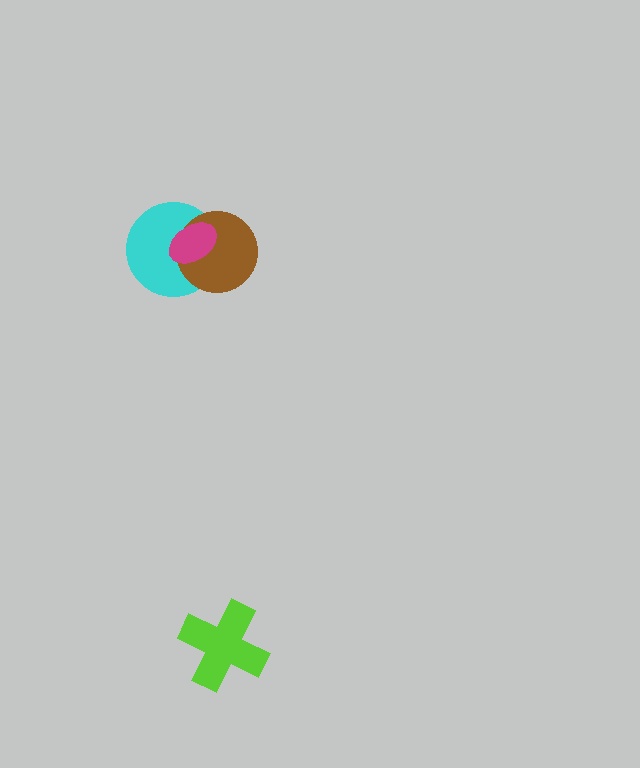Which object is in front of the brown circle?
The magenta ellipse is in front of the brown circle.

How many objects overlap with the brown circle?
2 objects overlap with the brown circle.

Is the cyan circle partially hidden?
Yes, it is partially covered by another shape.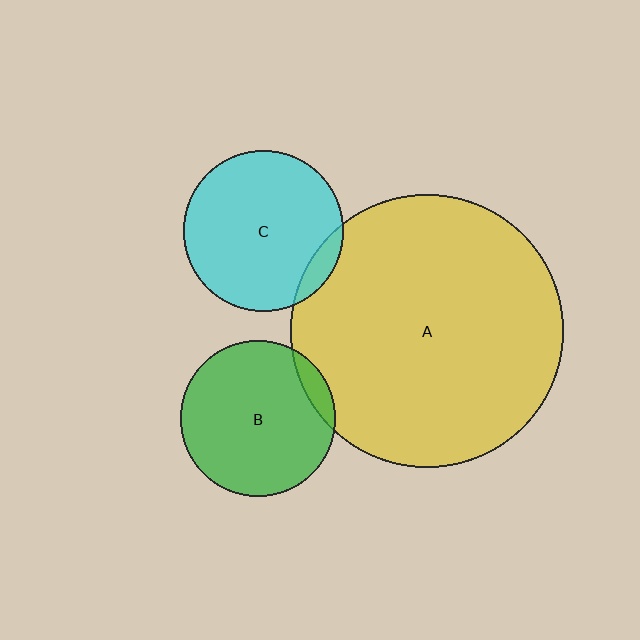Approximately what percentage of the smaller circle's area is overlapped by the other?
Approximately 10%.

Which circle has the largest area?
Circle A (yellow).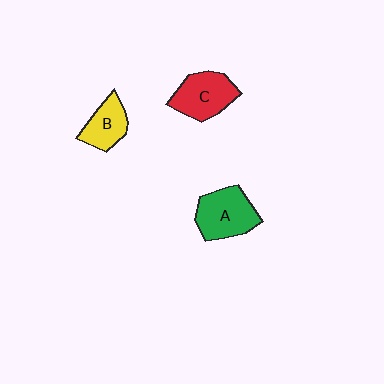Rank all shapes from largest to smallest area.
From largest to smallest: A (green), C (red), B (yellow).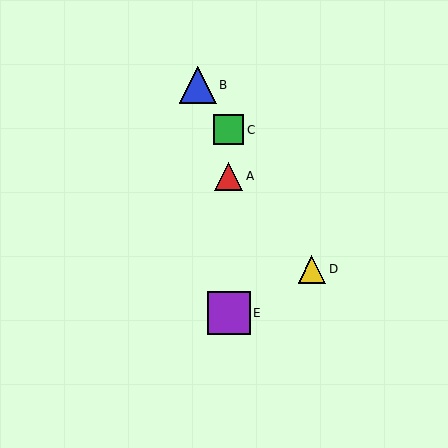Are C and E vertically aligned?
Yes, both are at x≈229.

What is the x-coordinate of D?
Object D is at x≈312.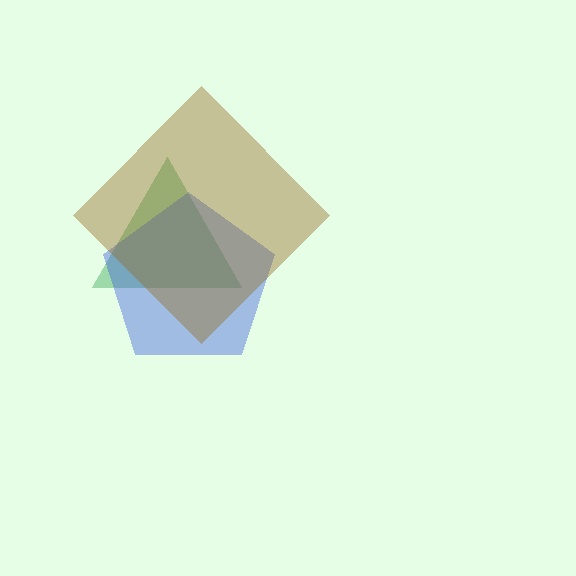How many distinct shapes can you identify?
There are 3 distinct shapes: a green triangle, a blue pentagon, a brown diamond.